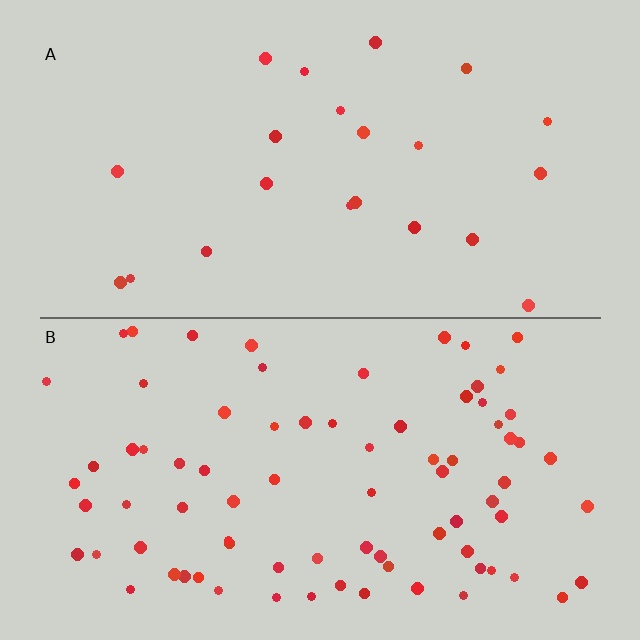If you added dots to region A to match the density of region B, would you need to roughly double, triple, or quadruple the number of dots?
Approximately quadruple.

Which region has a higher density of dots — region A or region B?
B (the bottom).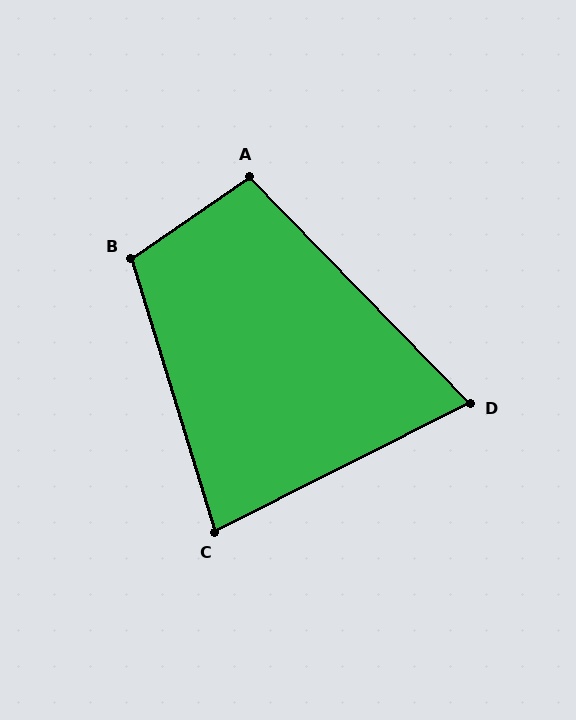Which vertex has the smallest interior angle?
D, at approximately 73 degrees.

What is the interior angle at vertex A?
Approximately 100 degrees (obtuse).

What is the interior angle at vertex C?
Approximately 80 degrees (acute).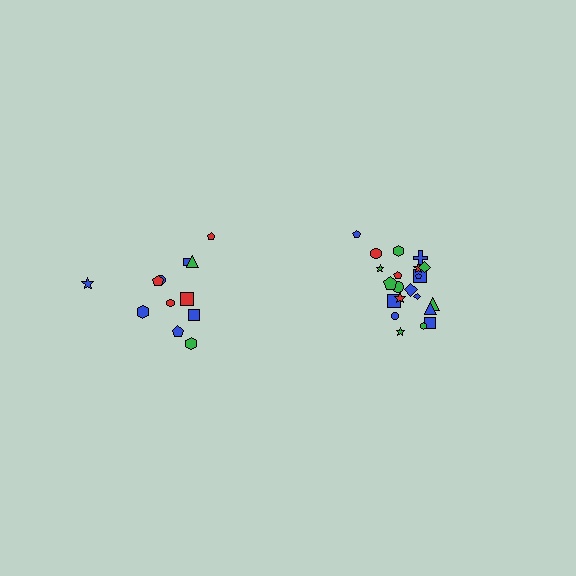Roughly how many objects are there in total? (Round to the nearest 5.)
Roughly 35 objects in total.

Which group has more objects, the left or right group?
The right group.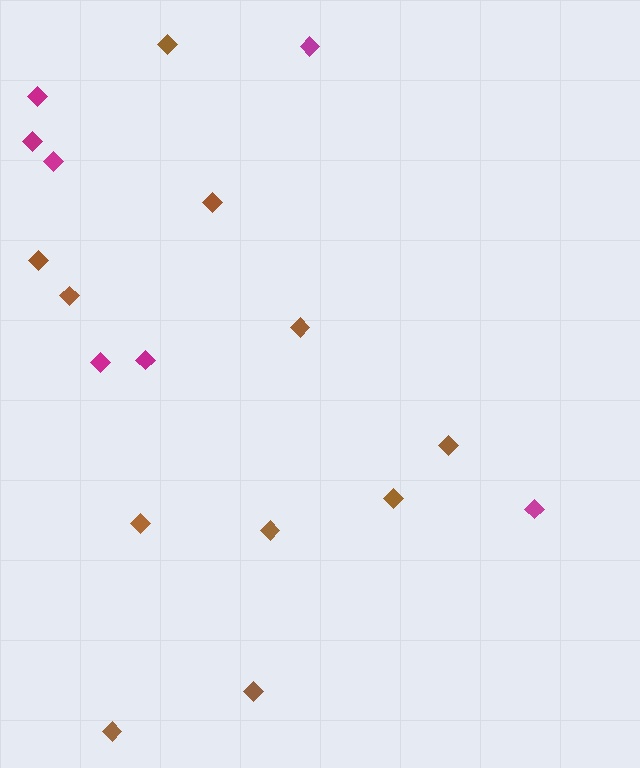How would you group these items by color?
There are 2 groups: one group of brown diamonds (11) and one group of magenta diamonds (7).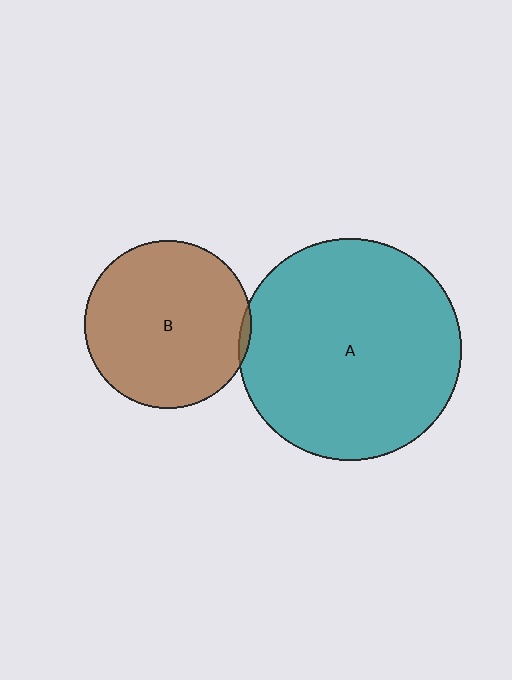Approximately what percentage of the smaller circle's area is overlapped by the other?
Approximately 5%.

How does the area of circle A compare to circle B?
Approximately 1.8 times.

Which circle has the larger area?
Circle A (teal).